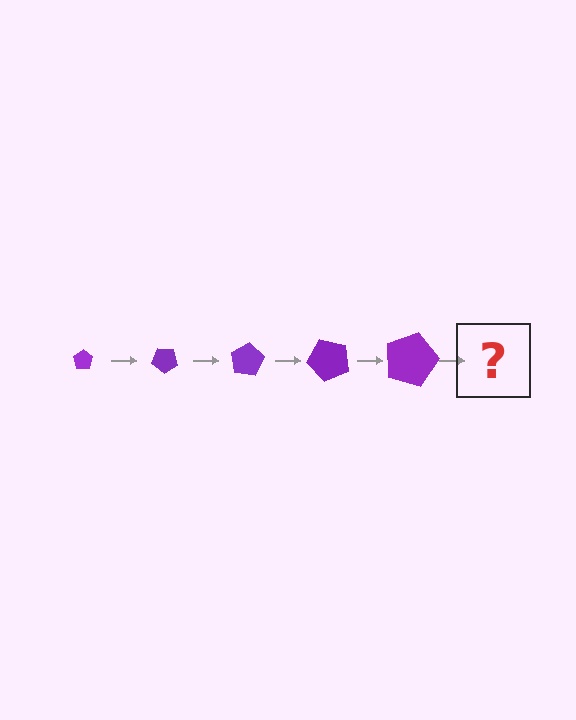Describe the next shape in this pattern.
It should be a pentagon, larger than the previous one and rotated 200 degrees from the start.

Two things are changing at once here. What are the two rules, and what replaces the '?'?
The two rules are that the pentagon grows larger each step and it rotates 40 degrees each step. The '?' should be a pentagon, larger than the previous one and rotated 200 degrees from the start.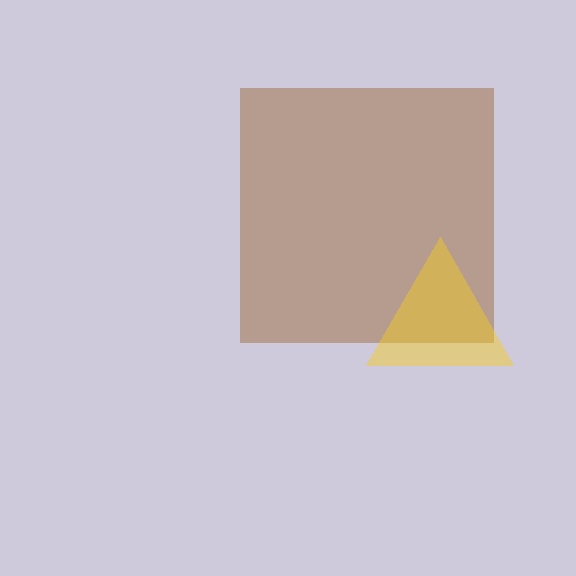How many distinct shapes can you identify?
There are 2 distinct shapes: a brown square, a yellow triangle.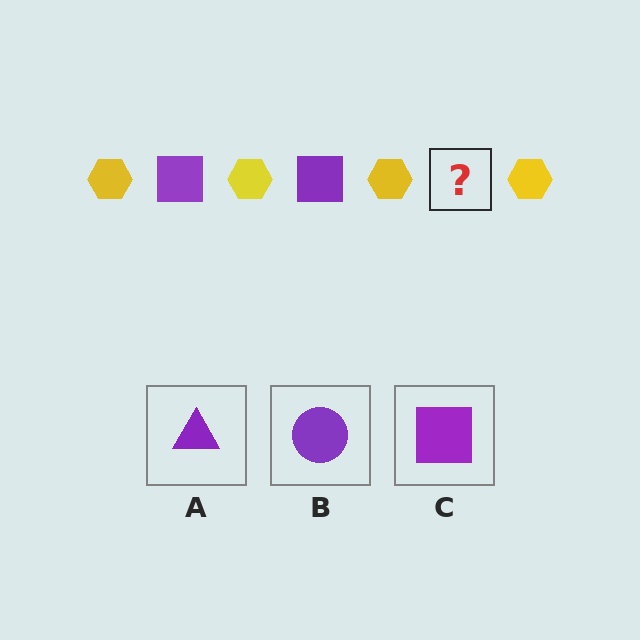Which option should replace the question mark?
Option C.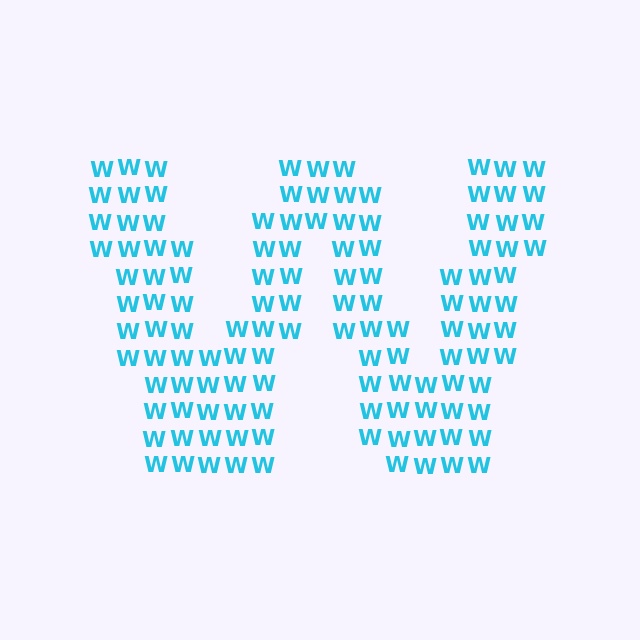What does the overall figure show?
The overall figure shows the letter W.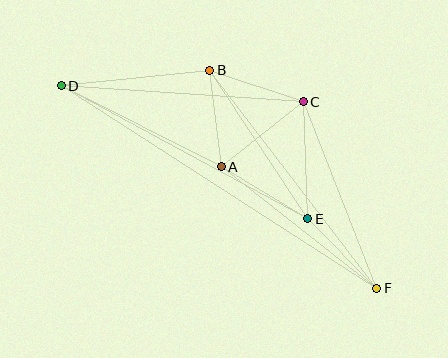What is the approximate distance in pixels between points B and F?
The distance between B and F is approximately 275 pixels.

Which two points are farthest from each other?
Points D and F are farthest from each other.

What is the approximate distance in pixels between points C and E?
The distance between C and E is approximately 117 pixels.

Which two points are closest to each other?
Points A and B are closest to each other.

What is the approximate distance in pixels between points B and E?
The distance between B and E is approximately 178 pixels.